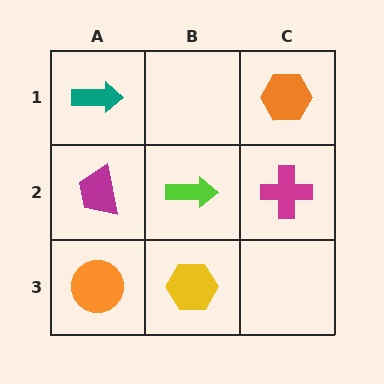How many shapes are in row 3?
2 shapes.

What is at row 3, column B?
A yellow hexagon.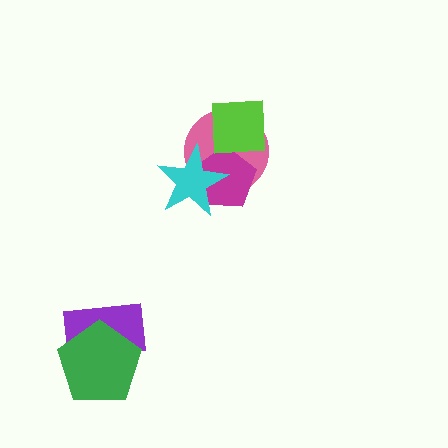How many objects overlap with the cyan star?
2 objects overlap with the cyan star.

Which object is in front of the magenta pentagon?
The cyan star is in front of the magenta pentagon.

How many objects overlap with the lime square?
1 object overlaps with the lime square.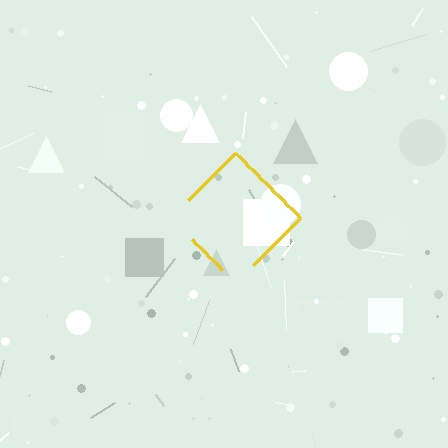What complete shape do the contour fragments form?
The contour fragments form a diamond.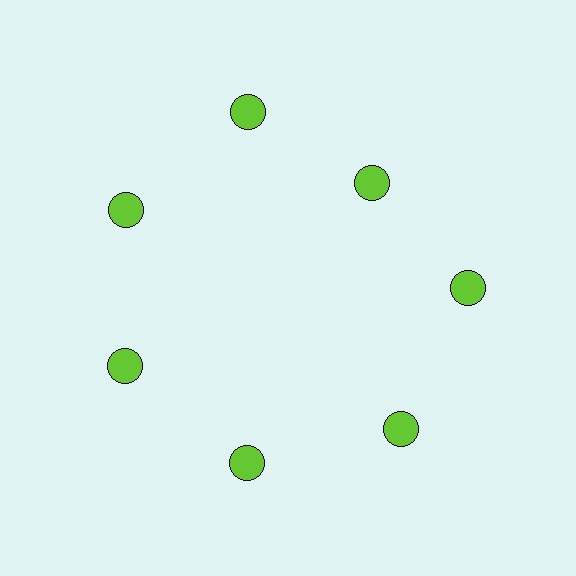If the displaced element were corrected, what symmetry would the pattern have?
It would have 7-fold rotational symmetry — the pattern would map onto itself every 51 degrees.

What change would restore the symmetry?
The symmetry would be restored by moving it outward, back onto the ring so that all 7 circles sit at equal angles and equal distance from the center.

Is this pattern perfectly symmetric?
No. The 7 lime circles are arranged in a ring, but one element near the 1 o'clock position is pulled inward toward the center, breaking the 7-fold rotational symmetry.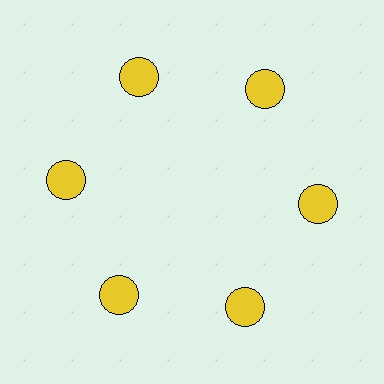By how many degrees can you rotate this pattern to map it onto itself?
The pattern maps onto itself every 60 degrees of rotation.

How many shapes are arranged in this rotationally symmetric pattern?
There are 6 shapes, arranged in 6 groups of 1.